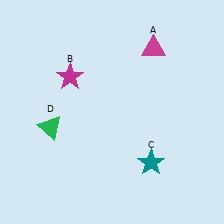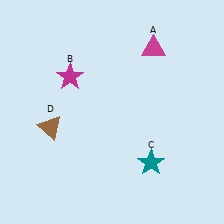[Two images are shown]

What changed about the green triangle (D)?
In Image 1, D is green. In Image 2, it changed to brown.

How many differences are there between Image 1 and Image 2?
There is 1 difference between the two images.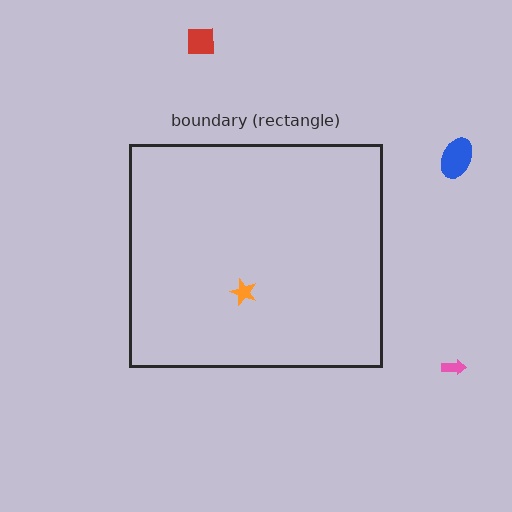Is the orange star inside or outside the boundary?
Inside.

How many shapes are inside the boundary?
1 inside, 3 outside.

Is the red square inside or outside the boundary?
Outside.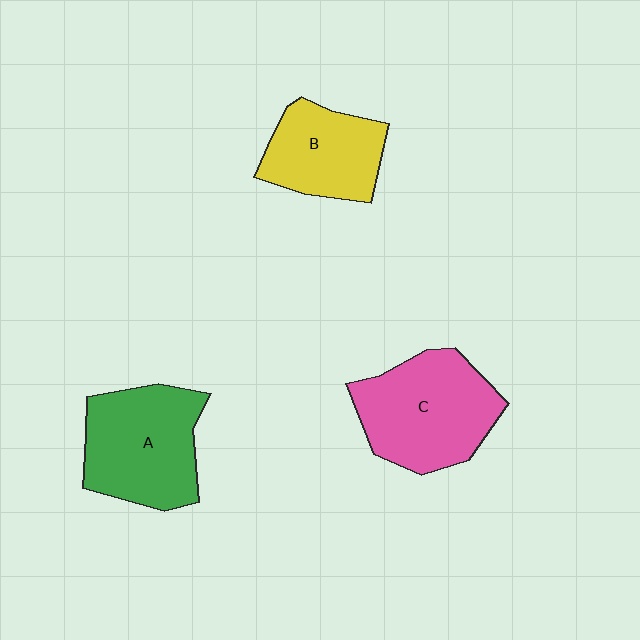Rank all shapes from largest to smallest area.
From largest to smallest: C (pink), A (green), B (yellow).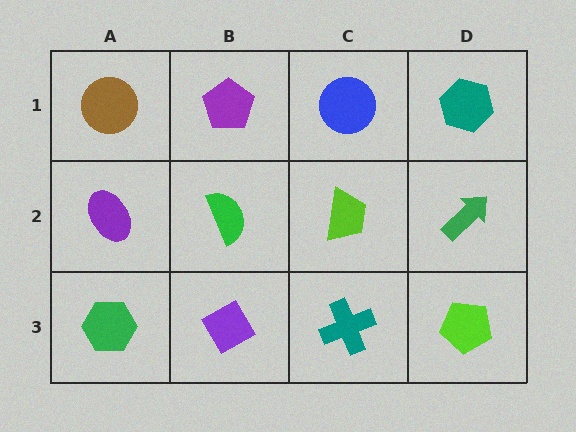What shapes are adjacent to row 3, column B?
A green semicircle (row 2, column B), a green hexagon (row 3, column A), a teal cross (row 3, column C).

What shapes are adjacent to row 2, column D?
A teal hexagon (row 1, column D), a lime pentagon (row 3, column D), a lime trapezoid (row 2, column C).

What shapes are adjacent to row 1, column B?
A green semicircle (row 2, column B), a brown circle (row 1, column A), a blue circle (row 1, column C).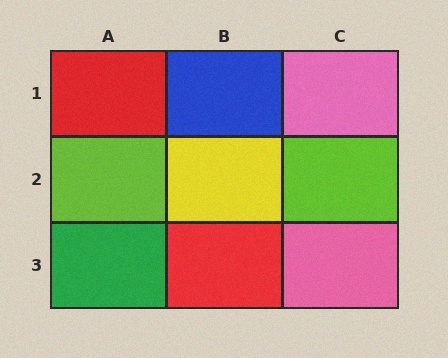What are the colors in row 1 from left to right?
Red, blue, pink.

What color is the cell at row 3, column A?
Green.